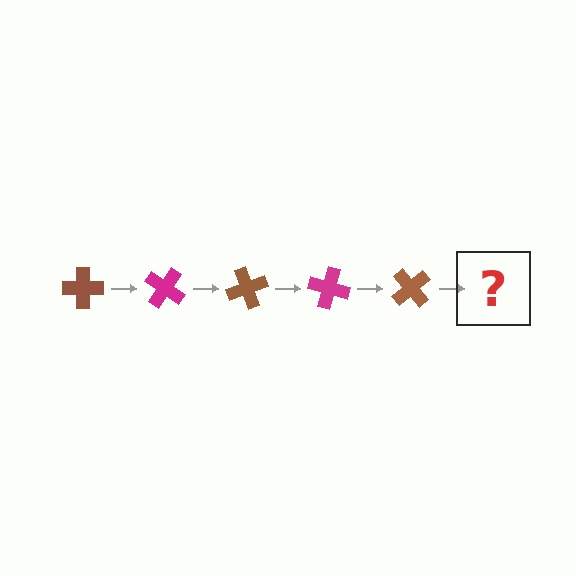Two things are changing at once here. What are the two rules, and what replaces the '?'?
The two rules are that it rotates 35 degrees each step and the color cycles through brown and magenta. The '?' should be a magenta cross, rotated 175 degrees from the start.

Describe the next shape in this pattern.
It should be a magenta cross, rotated 175 degrees from the start.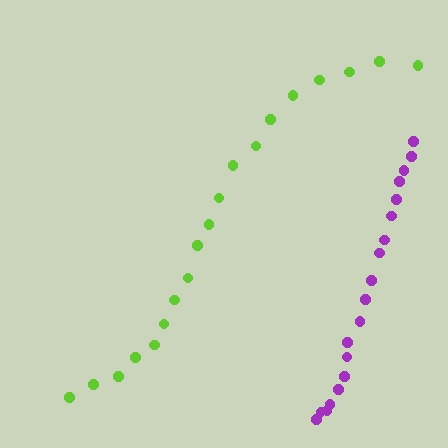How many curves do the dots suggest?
There are 2 distinct paths.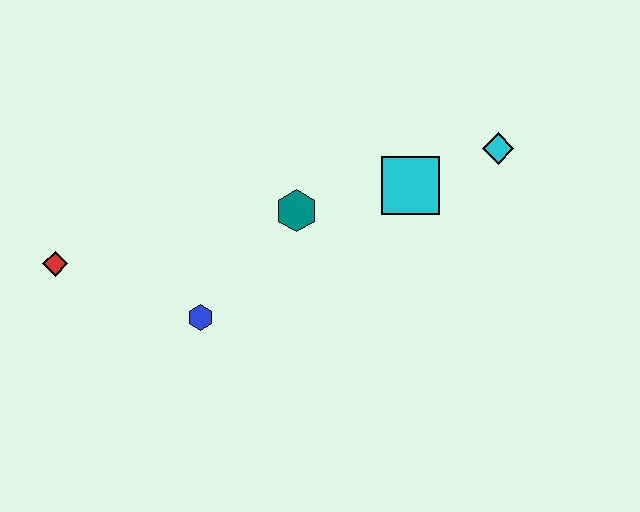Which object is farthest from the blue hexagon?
The cyan diamond is farthest from the blue hexagon.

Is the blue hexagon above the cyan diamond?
No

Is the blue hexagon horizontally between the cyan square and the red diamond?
Yes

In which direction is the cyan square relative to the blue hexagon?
The cyan square is to the right of the blue hexagon.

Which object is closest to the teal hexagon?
The cyan square is closest to the teal hexagon.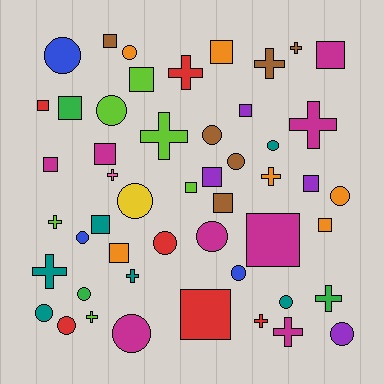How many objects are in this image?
There are 50 objects.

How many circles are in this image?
There are 18 circles.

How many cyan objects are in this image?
There are no cyan objects.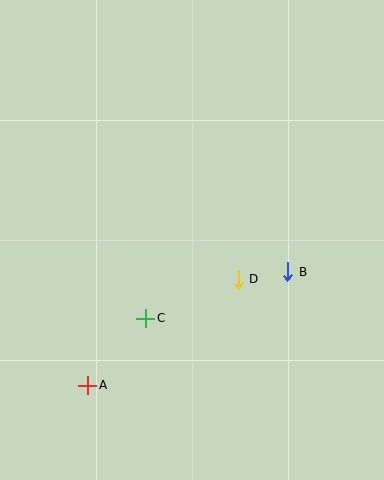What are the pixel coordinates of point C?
Point C is at (146, 318).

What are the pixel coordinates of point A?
Point A is at (88, 385).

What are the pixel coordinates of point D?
Point D is at (238, 279).